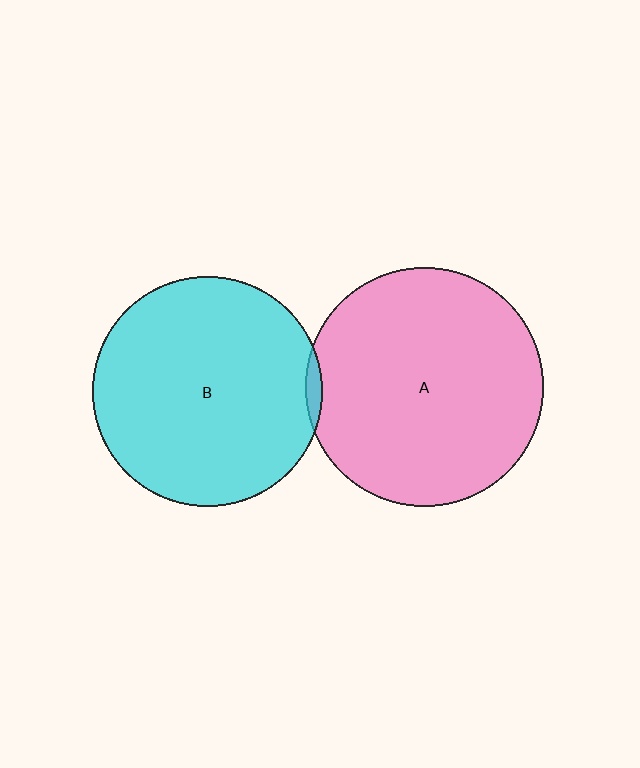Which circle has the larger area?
Circle A (pink).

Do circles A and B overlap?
Yes.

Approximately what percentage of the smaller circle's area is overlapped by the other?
Approximately 5%.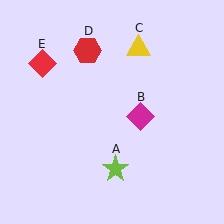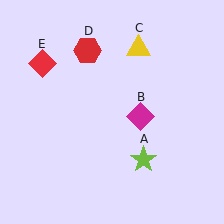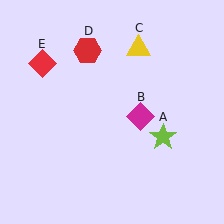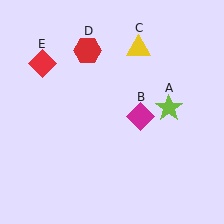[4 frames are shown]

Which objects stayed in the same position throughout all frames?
Magenta diamond (object B) and yellow triangle (object C) and red hexagon (object D) and red diamond (object E) remained stationary.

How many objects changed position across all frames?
1 object changed position: lime star (object A).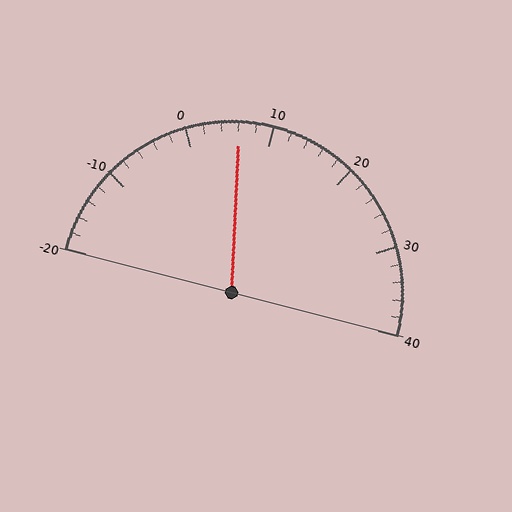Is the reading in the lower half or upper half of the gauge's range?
The reading is in the lower half of the range (-20 to 40).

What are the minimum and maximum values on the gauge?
The gauge ranges from -20 to 40.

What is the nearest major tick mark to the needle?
The nearest major tick mark is 10.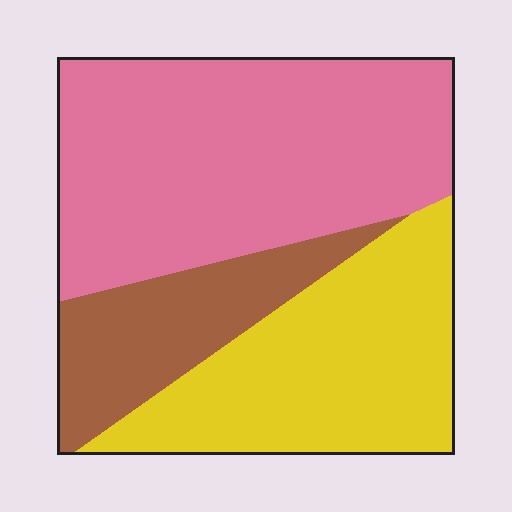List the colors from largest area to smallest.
From largest to smallest: pink, yellow, brown.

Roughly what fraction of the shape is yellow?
Yellow covers 33% of the shape.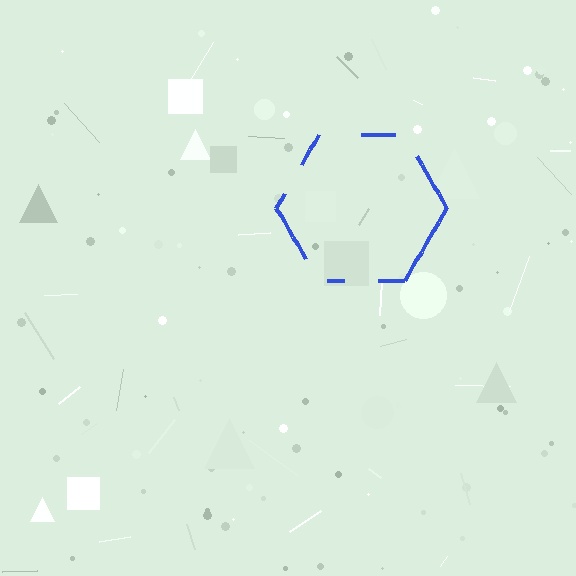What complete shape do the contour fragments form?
The contour fragments form a hexagon.